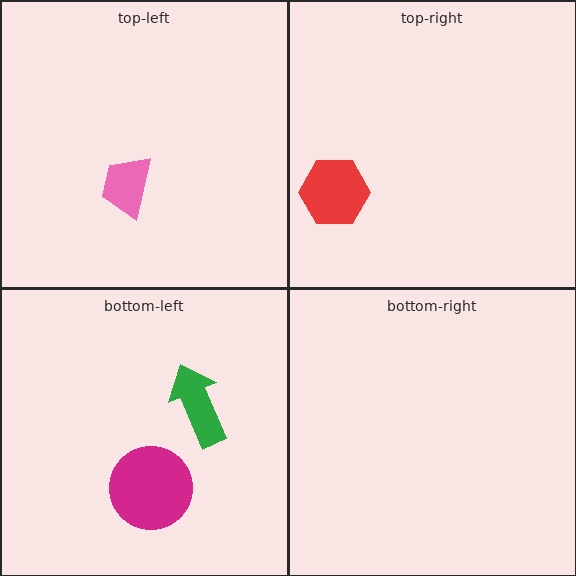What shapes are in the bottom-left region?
The magenta circle, the green arrow.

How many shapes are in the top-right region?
1.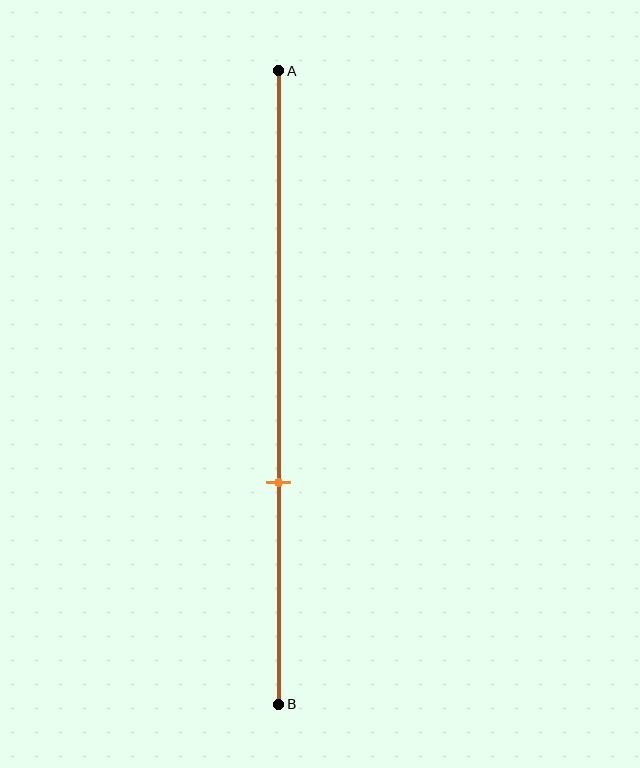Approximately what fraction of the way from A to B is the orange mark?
The orange mark is approximately 65% of the way from A to B.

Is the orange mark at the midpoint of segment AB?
No, the mark is at about 65% from A, not at the 50% midpoint.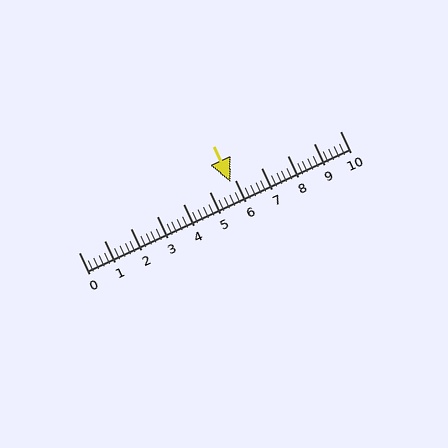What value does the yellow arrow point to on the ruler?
The yellow arrow points to approximately 5.8.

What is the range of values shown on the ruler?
The ruler shows values from 0 to 10.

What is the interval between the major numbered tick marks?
The major tick marks are spaced 1 units apart.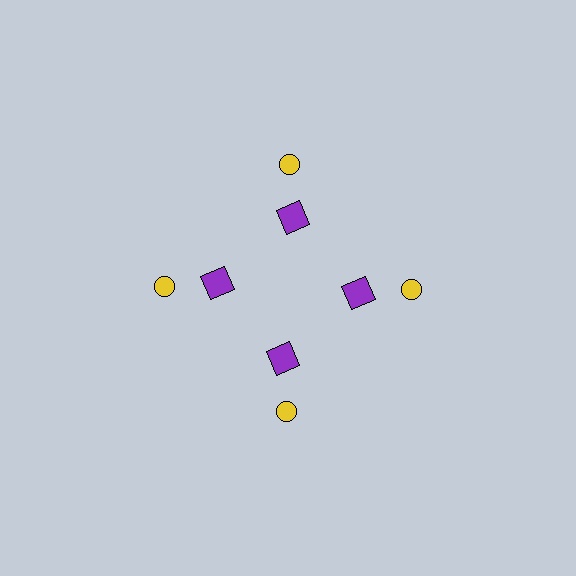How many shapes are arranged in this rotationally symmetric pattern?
There are 8 shapes, arranged in 4 groups of 2.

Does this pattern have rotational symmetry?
Yes, this pattern has 4-fold rotational symmetry. It looks the same after rotating 90 degrees around the center.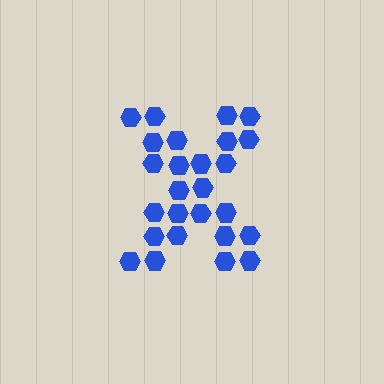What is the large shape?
The large shape is the letter X.